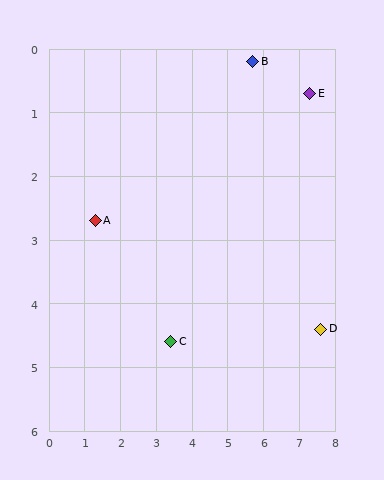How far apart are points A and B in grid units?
Points A and B are about 5.1 grid units apart.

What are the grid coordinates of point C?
Point C is at approximately (3.4, 4.6).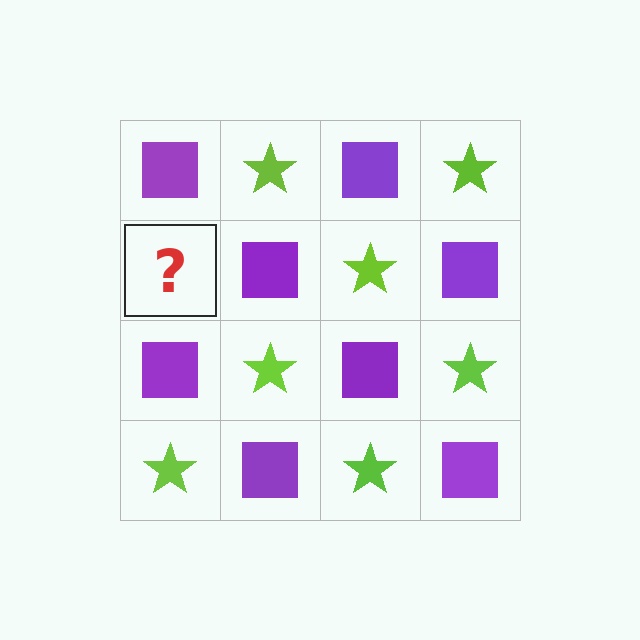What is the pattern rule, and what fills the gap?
The rule is that it alternates purple square and lime star in a checkerboard pattern. The gap should be filled with a lime star.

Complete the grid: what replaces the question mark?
The question mark should be replaced with a lime star.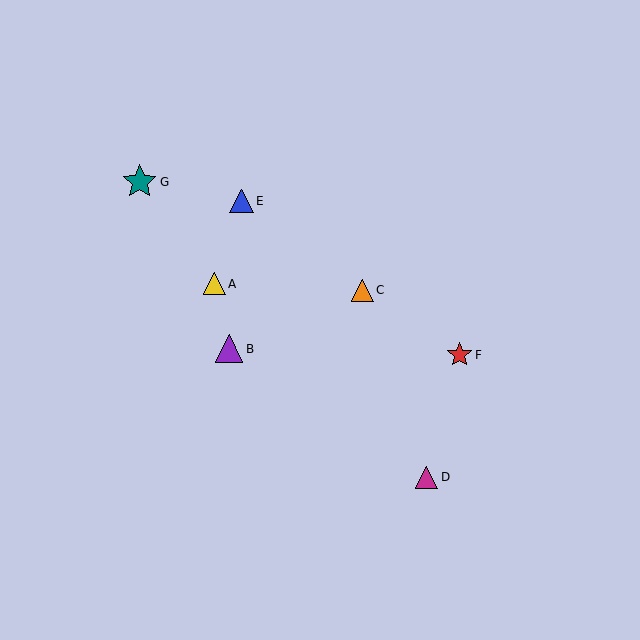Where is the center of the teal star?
The center of the teal star is at (140, 182).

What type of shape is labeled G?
Shape G is a teal star.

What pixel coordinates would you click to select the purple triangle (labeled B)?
Click at (229, 349) to select the purple triangle B.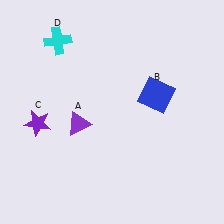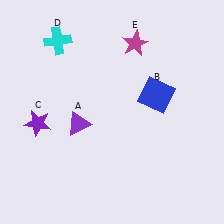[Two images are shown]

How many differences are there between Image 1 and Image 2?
There is 1 difference between the two images.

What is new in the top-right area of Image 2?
A magenta star (E) was added in the top-right area of Image 2.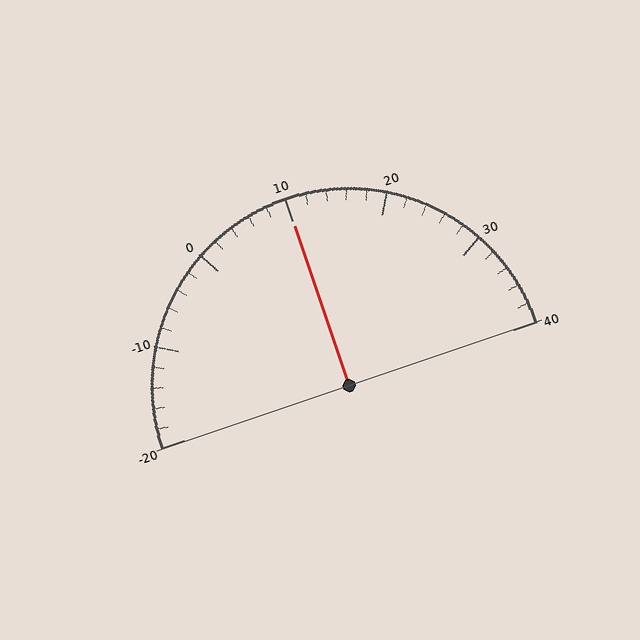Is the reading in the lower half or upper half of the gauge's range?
The reading is in the upper half of the range (-20 to 40).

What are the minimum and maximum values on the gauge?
The gauge ranges from -20 to 40.